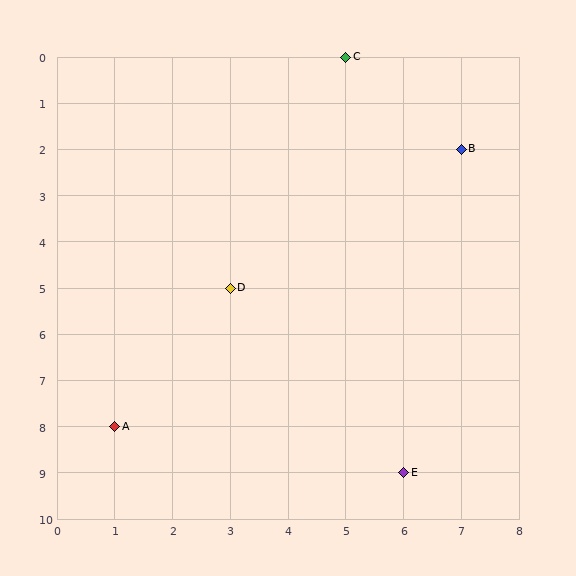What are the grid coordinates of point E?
Point E is at grid coordinates (6, 9).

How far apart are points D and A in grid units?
Points D and A are 2 columns and 3 rows apart (about 3.6 grid units diagonally).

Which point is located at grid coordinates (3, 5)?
Point D is at (3, 5).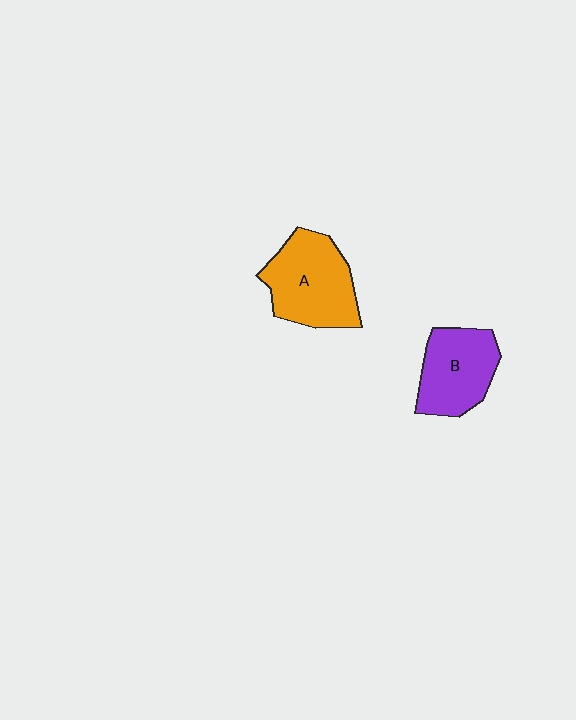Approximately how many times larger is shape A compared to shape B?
Approximately 1.2 times.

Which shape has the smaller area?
Shape B (purple).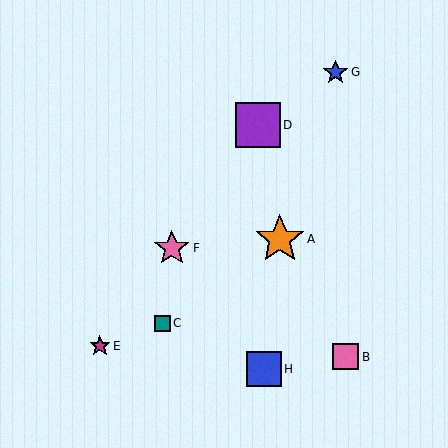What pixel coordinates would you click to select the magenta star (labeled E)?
Click at (100, 346) to select the magenta star E.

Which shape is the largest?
The orange star (labeled A) is the largest.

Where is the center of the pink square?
The center of the pink square is at (346, 357).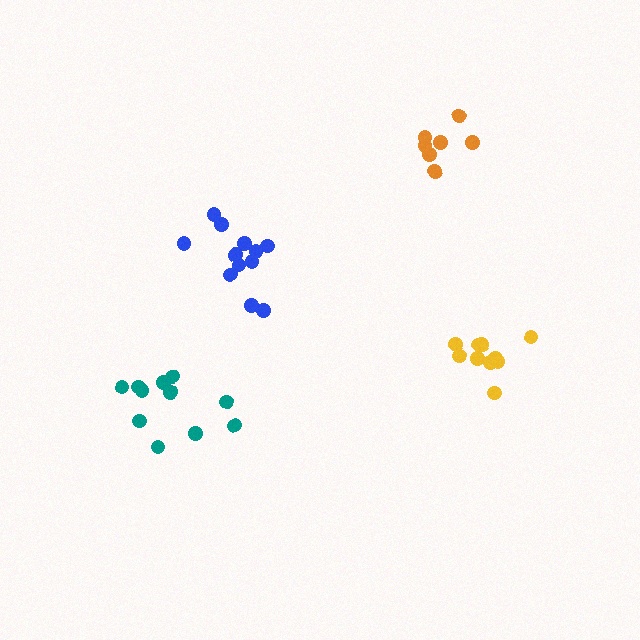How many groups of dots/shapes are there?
There are 4 groups.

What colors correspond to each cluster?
The clusters are colored: blue, yellow, orange, teal.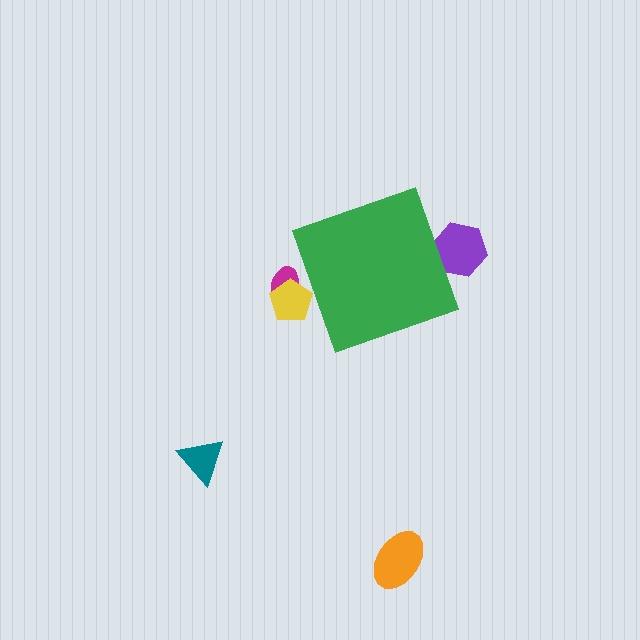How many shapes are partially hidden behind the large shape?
3 shapes are partially hidden.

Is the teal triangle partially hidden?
No, the teal triangle is fully visible.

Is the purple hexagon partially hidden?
Yes, the purple hexagon is partially hidden behind the green diamond.